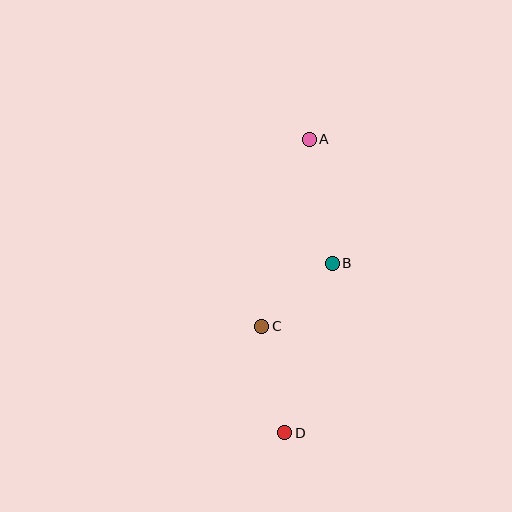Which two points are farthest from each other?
Points A and D are farthest from each other.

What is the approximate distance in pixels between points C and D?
The distance between C and D is approximately 109 pixels.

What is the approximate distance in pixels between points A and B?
The distance between A and B is approximately 126 pixels.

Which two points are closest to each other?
Points B and C are closest to each other.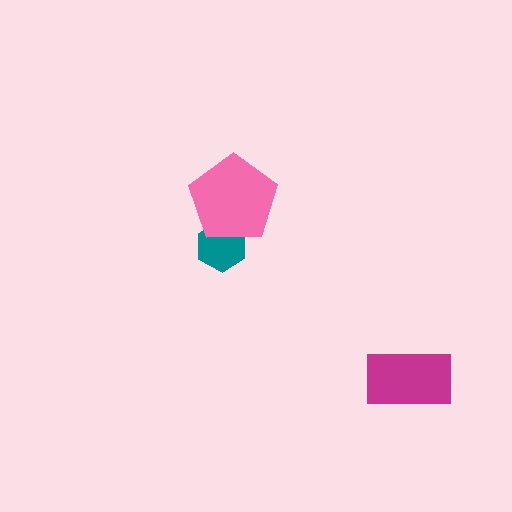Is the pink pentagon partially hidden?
No, no other shape covers it.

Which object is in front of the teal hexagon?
The pink pentagon is in front of the teal hexagon.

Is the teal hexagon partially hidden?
Yes, it is partially covered by another shape.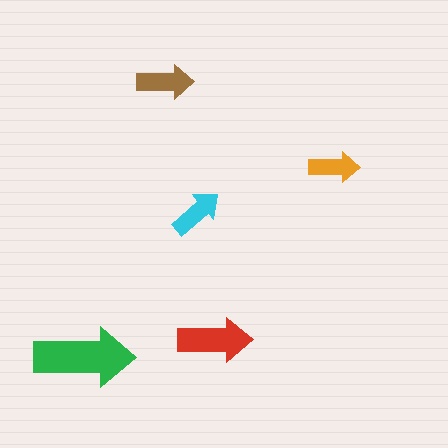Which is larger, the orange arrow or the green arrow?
The green one.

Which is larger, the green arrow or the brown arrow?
The green one.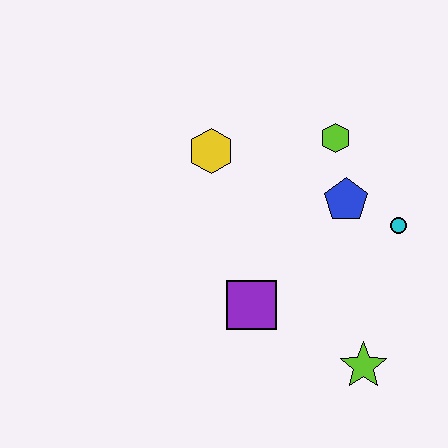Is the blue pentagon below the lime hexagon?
Yes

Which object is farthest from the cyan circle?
The yellow hexagon is farthest from the cyan circle.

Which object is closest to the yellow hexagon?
The lime hexagon is closest to the yellow hexagon.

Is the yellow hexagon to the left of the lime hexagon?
Yes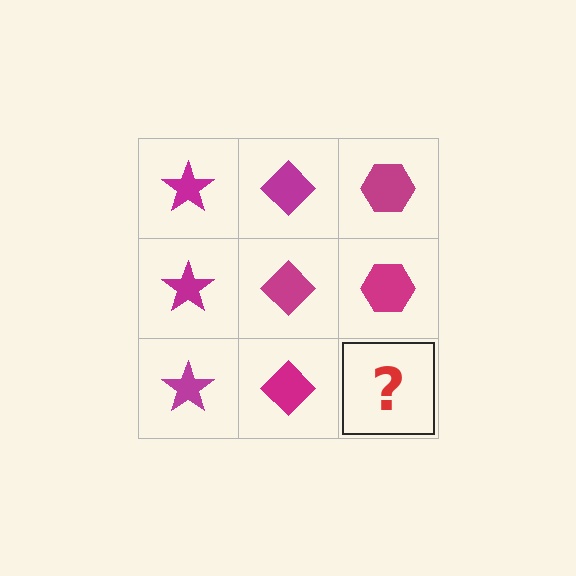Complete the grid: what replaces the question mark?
The question mark should be replaced with a magenta hexagon.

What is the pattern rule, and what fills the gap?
The rule is that each column has a consistent shape. The gap should be filled with a magenta hexagon.